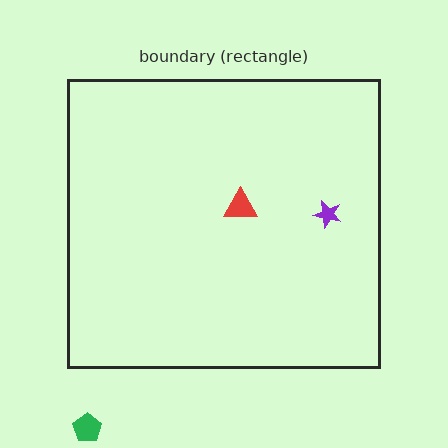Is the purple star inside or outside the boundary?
Inside.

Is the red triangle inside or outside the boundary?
Inside.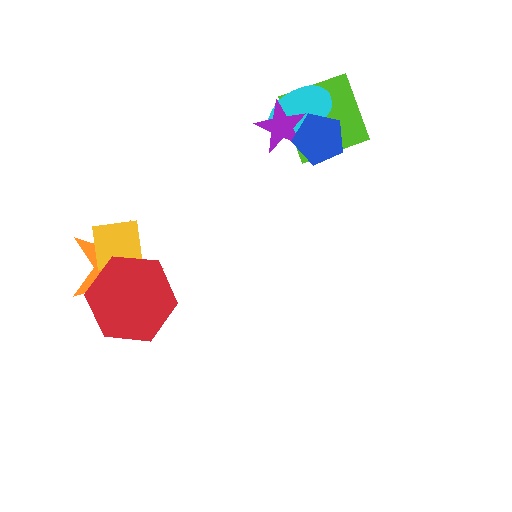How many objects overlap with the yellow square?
2 objects overlap with the yellow square.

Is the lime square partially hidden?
Yes, it is partially covered by another shape.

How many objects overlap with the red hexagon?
2 objects overlap with the red hexagon.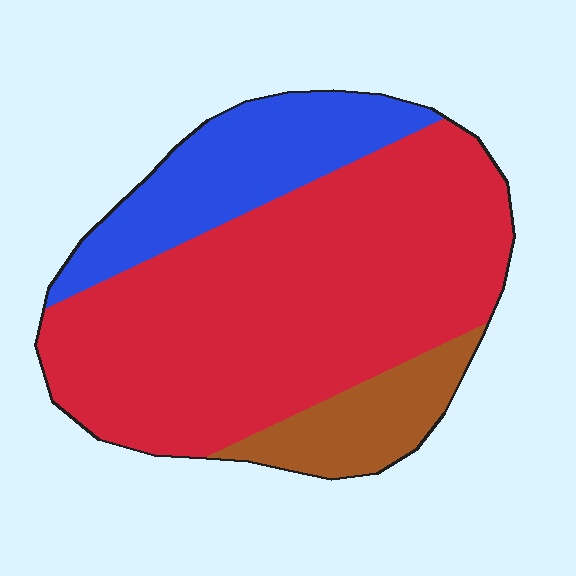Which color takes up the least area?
Brown, at roughly 10%.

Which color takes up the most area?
Red, at roughly 65%.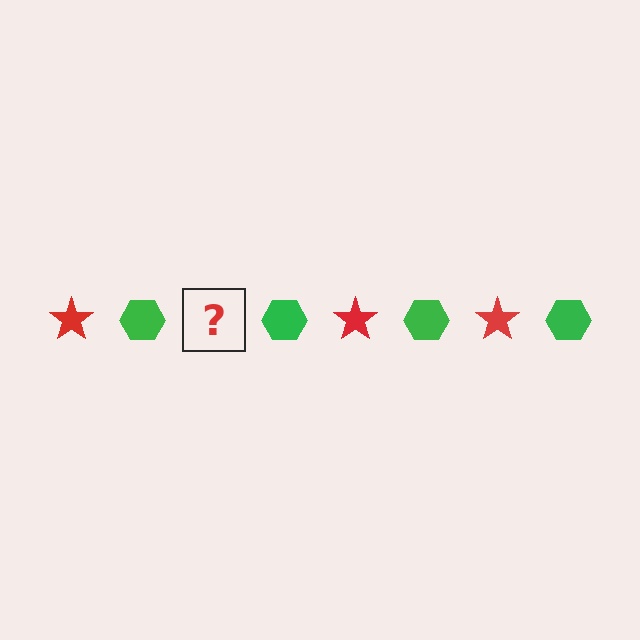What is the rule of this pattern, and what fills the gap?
The rule is that the pattern alternates between red star and green hexagon. The gap should be filled with a red star.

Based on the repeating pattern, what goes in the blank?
The blank should be a red star.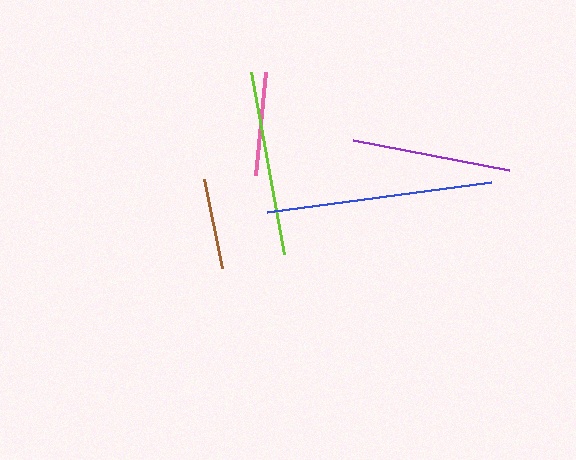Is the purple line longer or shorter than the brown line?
The purple line is longer than the brown line.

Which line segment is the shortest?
The brown line is the shortest at approximately 91 pixels.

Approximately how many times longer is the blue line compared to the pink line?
The blue line is approximately 2.2 times the length of the pink line.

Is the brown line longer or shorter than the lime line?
The lime line is longer than the brown line.